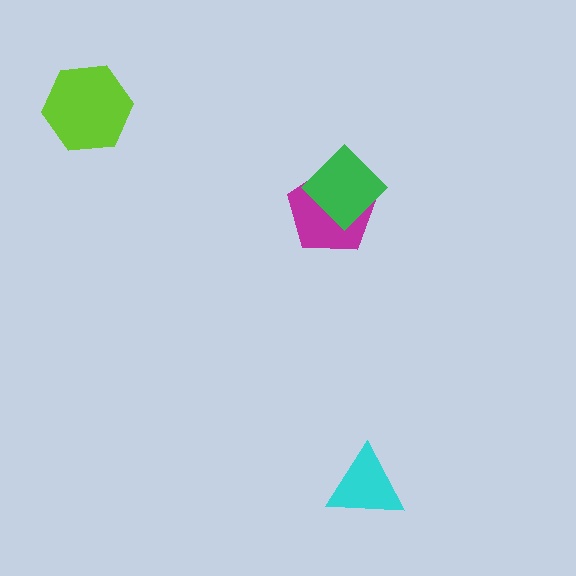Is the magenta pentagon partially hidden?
Yes, it is partially covered by another shape.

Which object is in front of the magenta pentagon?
The green diamond is in front of the magenta pentagon.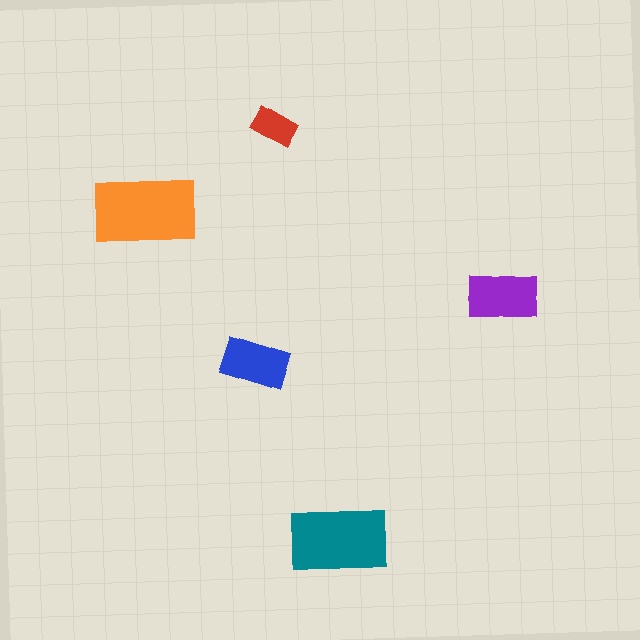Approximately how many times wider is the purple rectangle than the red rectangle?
About 1.5 times wider.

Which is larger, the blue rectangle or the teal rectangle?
The teal one.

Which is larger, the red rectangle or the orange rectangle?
The orange one.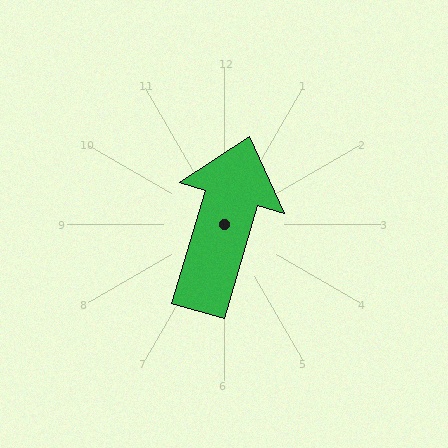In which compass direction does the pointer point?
North.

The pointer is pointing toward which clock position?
Roughly 1 o'clock.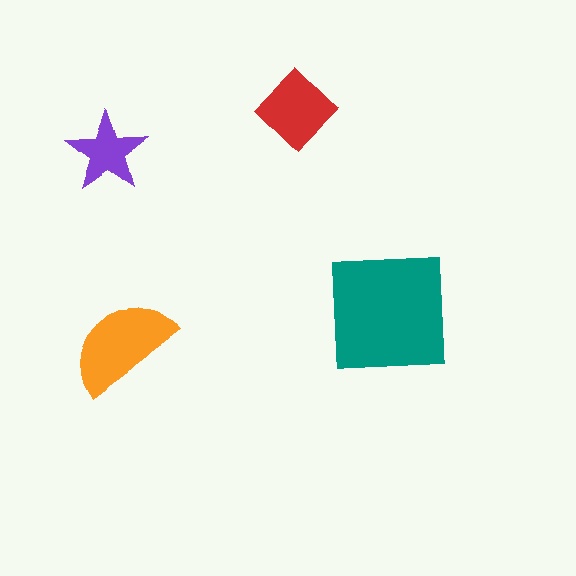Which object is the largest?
The teal square.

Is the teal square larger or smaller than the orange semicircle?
Larger.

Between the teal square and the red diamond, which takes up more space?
The teal square.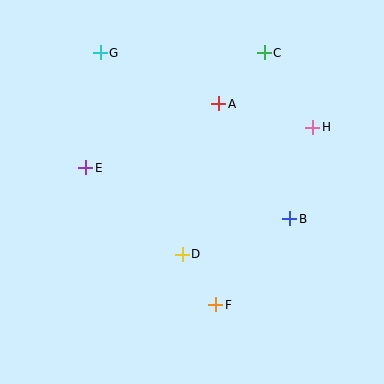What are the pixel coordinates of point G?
Point G is at (100, 53).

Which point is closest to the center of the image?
Point D at (182, 254) is closest to the center.